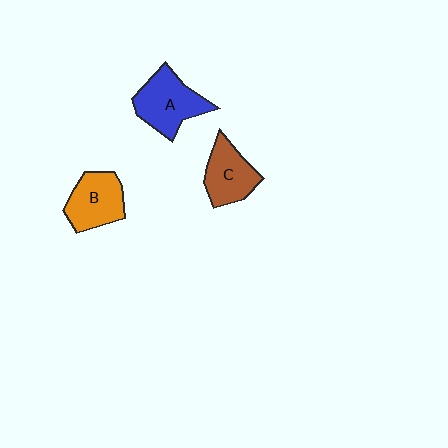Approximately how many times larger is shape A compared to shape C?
Approximately 1.2 times.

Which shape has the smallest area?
Shape C (brown).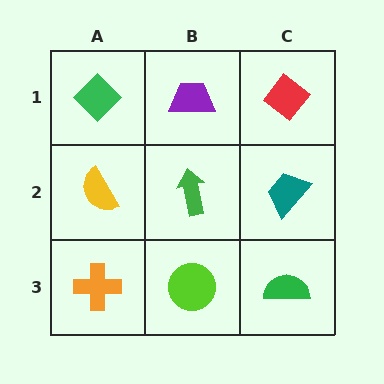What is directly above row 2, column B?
A purple trapezoid.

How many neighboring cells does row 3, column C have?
2.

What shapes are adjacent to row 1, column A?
A yellow semicircle (row 2, column A), a purple trapezoid (row 1, column B).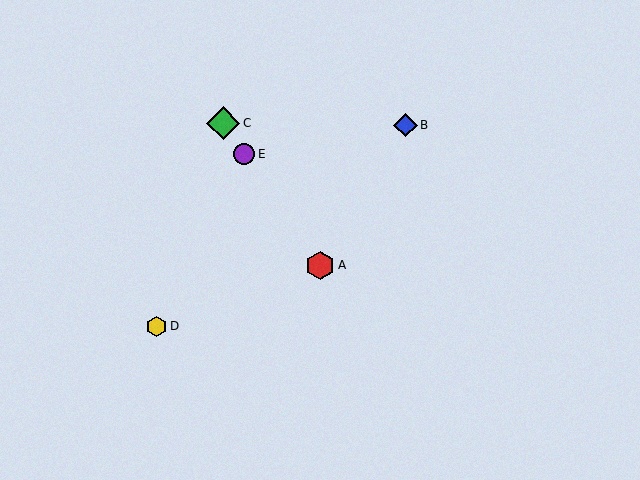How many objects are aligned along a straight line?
3 objects (A, C, E) are aligned along a straight line.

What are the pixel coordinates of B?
Object B is at (406, 125).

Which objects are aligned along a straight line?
Objects A, C, E are aligned along a straight line.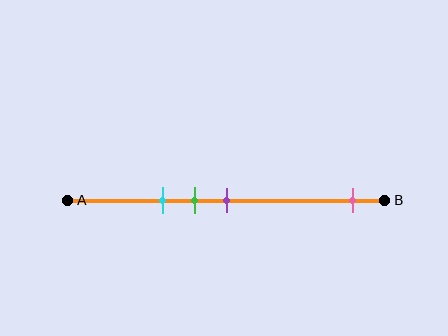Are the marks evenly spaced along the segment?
No, the marks are not evenly spaced.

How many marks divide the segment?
There are 4 marks dividing the segment.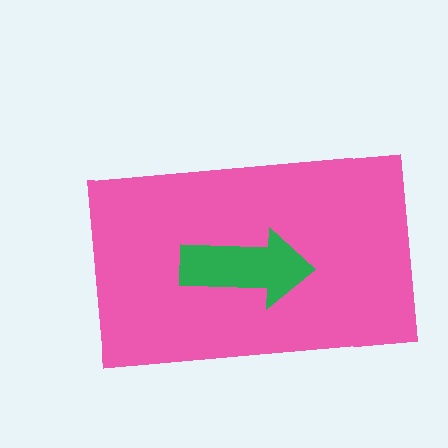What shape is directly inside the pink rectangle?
The green arrow.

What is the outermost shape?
The pink rectangle.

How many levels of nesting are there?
2.